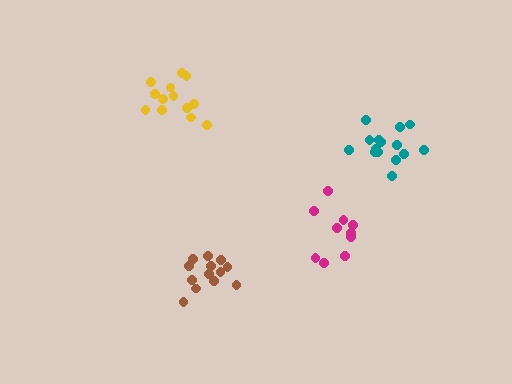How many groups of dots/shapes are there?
There are 4 groups.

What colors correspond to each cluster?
The clusters are colored: brown, magenta, teal, yellow.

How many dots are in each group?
Group 1: 13 dots, Group 2: 10 dots, Group 3: 15 dots, Group 4: 13 dots (51 total).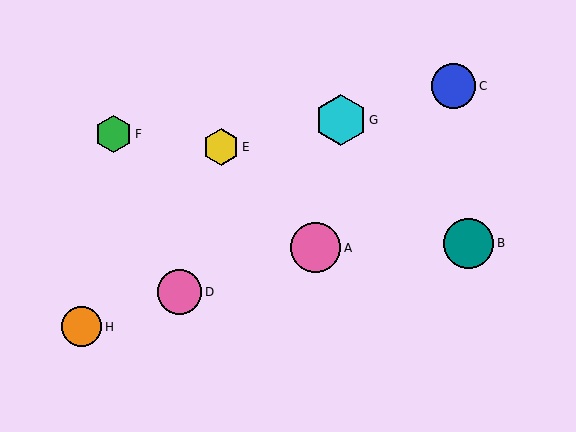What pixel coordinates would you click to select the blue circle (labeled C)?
Click at (454, 86) to select the blue circle C.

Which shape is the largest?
The cyan hexagon (labeled G) is the largest.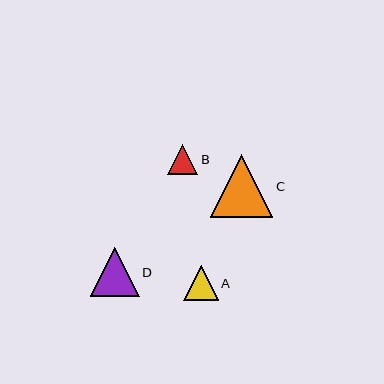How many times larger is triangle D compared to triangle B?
Triangle D is approximately 1.6 times the size of triangle B.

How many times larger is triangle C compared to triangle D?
Triangle C is approximately 1.3 times the size of triangle D.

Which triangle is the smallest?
Triangle B is the smallest with a size of approximately 30 pixels.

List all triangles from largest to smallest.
From largest to smallest: C, D, A, B.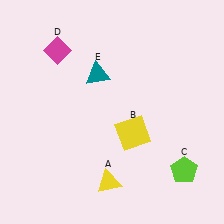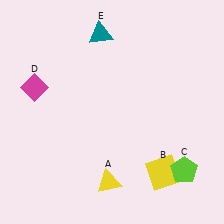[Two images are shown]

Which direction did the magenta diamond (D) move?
The magenta diamond (D) moved down.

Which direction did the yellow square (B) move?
The yellow square (B) moved down.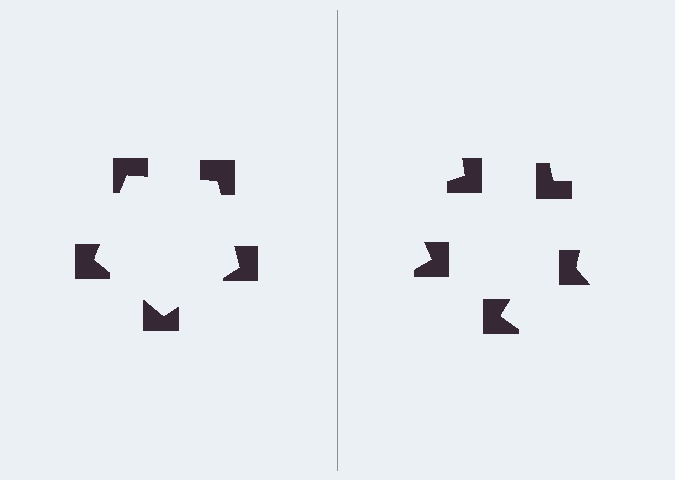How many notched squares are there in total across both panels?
10 — 5 on each side.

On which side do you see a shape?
An illusory pentagon appears on the left side. On the right side the wedge cuts are rotated, so no coherent shape forms.